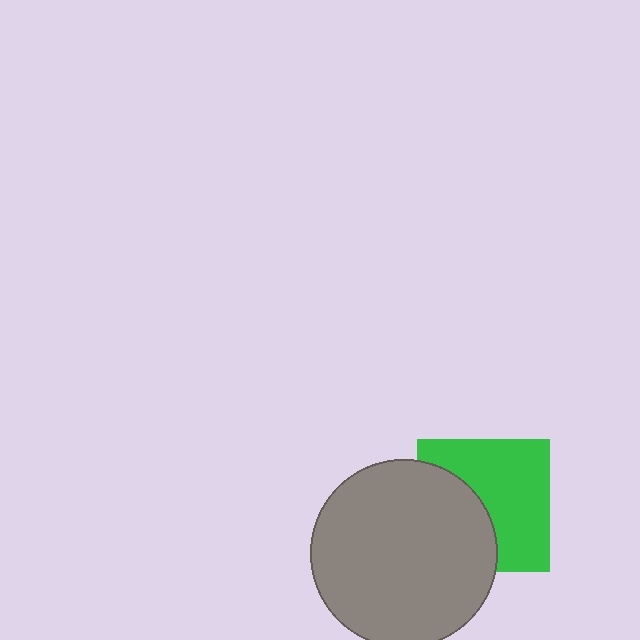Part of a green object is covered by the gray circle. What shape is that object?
It is a square.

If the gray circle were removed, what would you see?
You would see the complete green square.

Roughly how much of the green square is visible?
About half of it is visible (roughly 59%).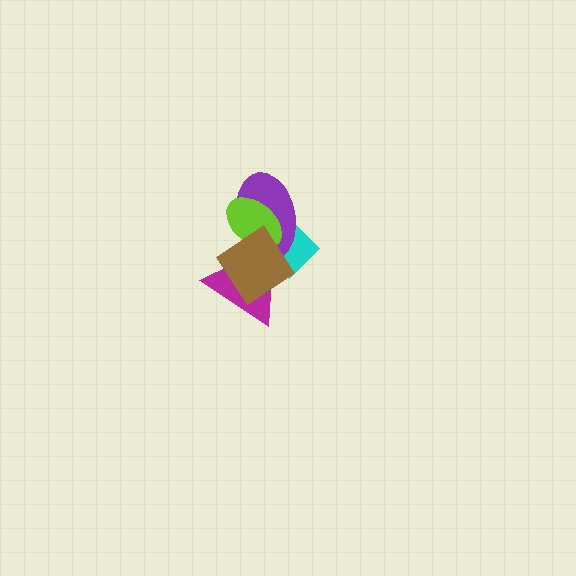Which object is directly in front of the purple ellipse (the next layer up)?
The magenta triangle is directly in front of the purple ellipse.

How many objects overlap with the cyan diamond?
4 objects overlap with the cyan diamond.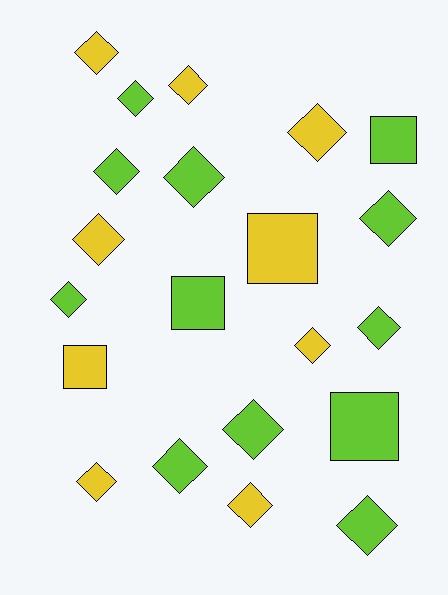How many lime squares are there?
There are 3 lime squares.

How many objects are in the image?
There are 21 objects.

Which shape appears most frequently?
Diamond, with 16 objects.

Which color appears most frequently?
Lime, with 12 objects.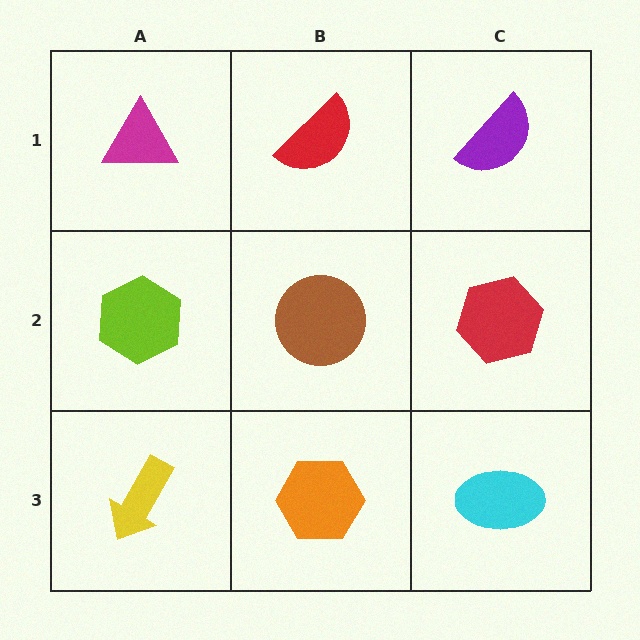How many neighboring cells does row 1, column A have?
2.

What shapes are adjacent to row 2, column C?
A purple semicircle (row 1, column C), a cyan ellipse (row 3, column C), a brown circle (row 2, column B).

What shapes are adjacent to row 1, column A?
A lime hexagon (row 2, column A), a red semicircle (row 1, column B).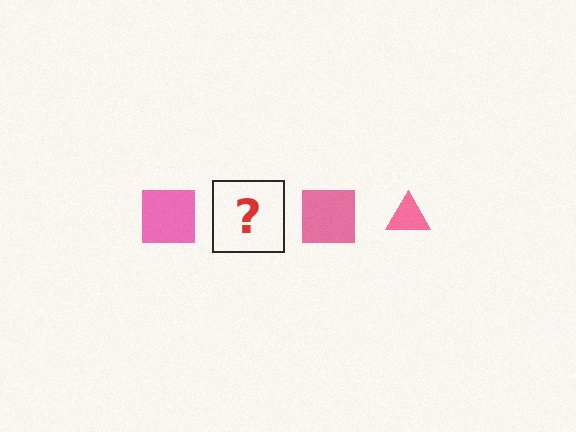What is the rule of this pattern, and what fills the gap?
The rule is that the pattern cycles through square, triangle shapes in pink. The gap should be filled with a pink triangle.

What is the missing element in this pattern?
The missing element is a pink triangle.